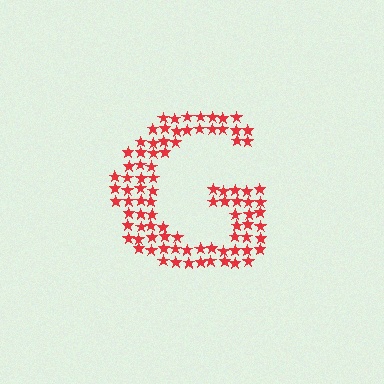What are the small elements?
The small elements are stars.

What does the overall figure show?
The overall figure shows the letter G.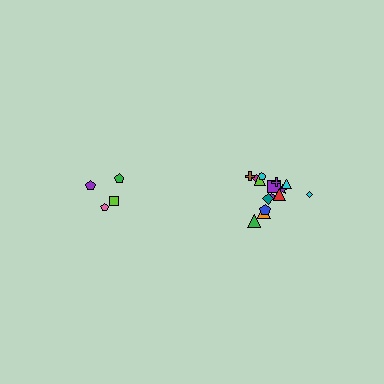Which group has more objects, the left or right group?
The right group.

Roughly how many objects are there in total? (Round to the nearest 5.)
Roughly 20 objects in total.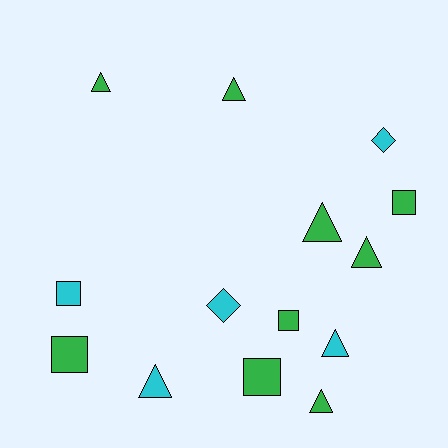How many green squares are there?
There are 4 green squares.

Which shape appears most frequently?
Triangle, with 7 objects.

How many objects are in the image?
There are 14 objects.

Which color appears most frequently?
Green, with 9 objects.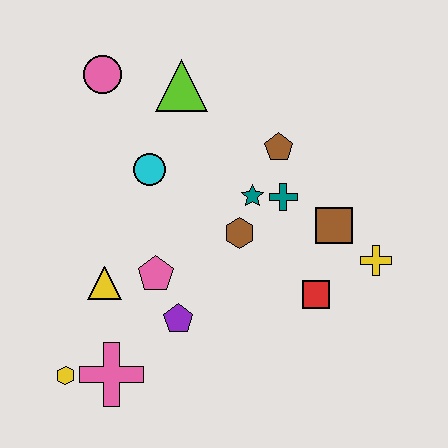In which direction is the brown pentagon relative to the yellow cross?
The brown pentagon is above the yellow cross.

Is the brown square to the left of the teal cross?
No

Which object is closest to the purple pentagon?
The pink pentagon is closest to the purple pentagon.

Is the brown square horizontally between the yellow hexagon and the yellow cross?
Yes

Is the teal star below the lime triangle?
Yes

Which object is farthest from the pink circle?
The yellow cross is farthest from the pink circle.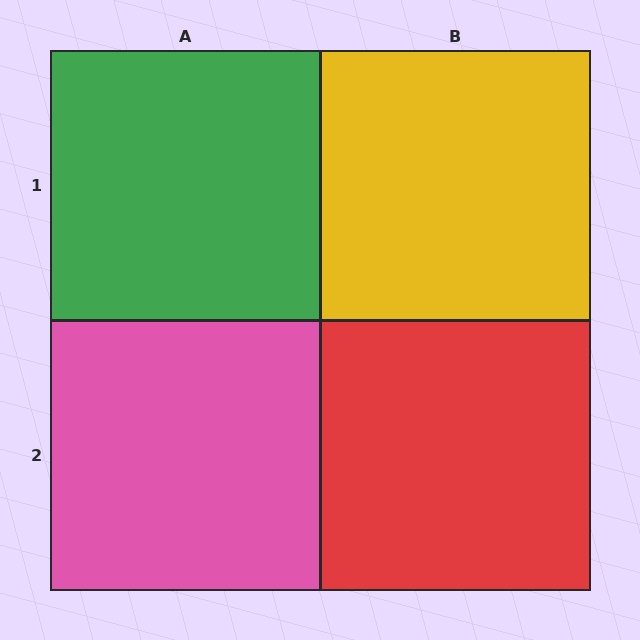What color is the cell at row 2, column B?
Red.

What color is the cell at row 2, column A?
Pink.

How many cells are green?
1 cell is green.